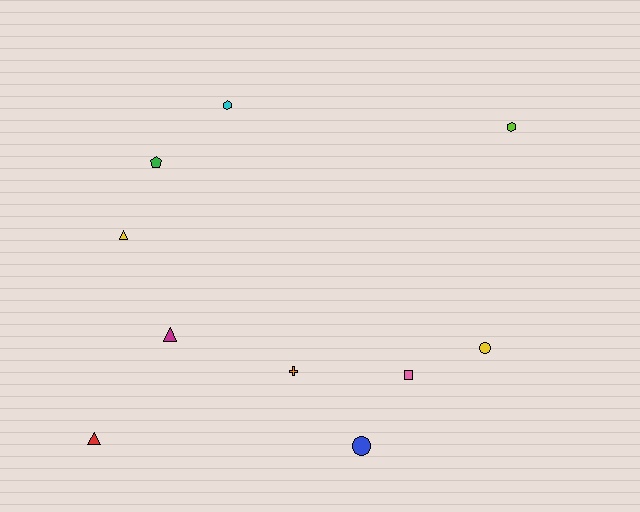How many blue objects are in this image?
There is 1 blue object.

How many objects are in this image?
There are 10 objects.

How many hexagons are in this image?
There are 2 hexagons.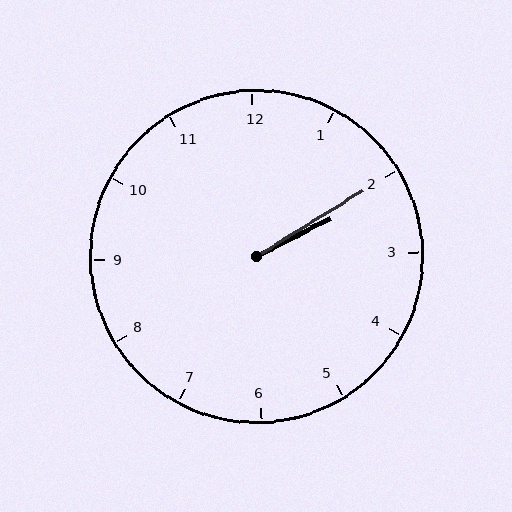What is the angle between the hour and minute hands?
Approximately 5 degrees.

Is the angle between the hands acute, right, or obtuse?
It is acute.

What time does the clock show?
2:10.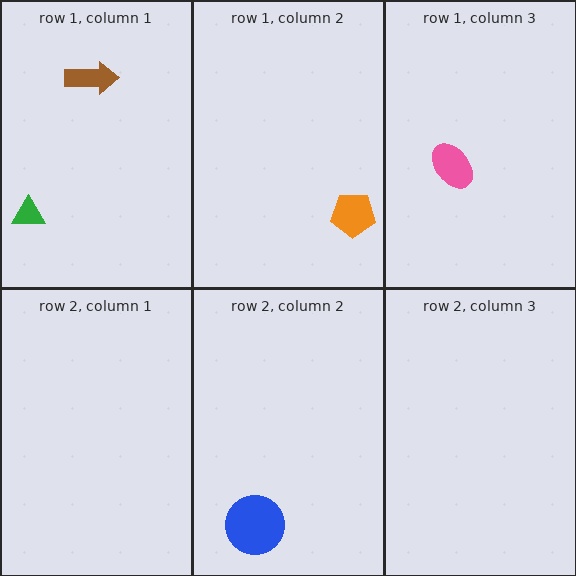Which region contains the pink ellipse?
The row 1, column 3 region.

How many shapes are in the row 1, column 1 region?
2.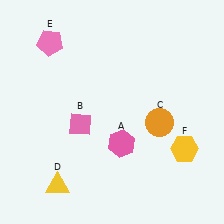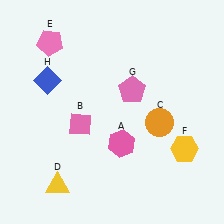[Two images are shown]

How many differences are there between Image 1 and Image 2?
There are 2 differences between the two images.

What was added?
A pink pentagon (G), a blue diamond (H) were added in Image 2.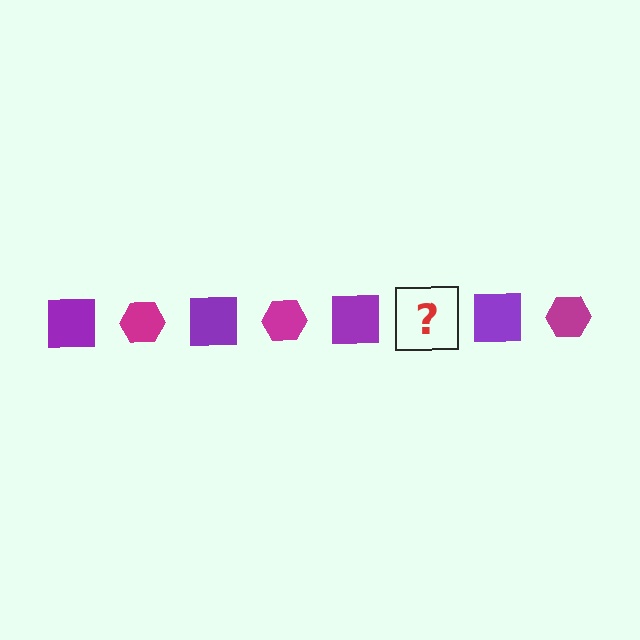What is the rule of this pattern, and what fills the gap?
The rule is that the pattern alternates between purple square and magenta hexagon. The gap should be filled with a magenta hexagon.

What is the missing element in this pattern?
The missing element is a magenta hexagon.